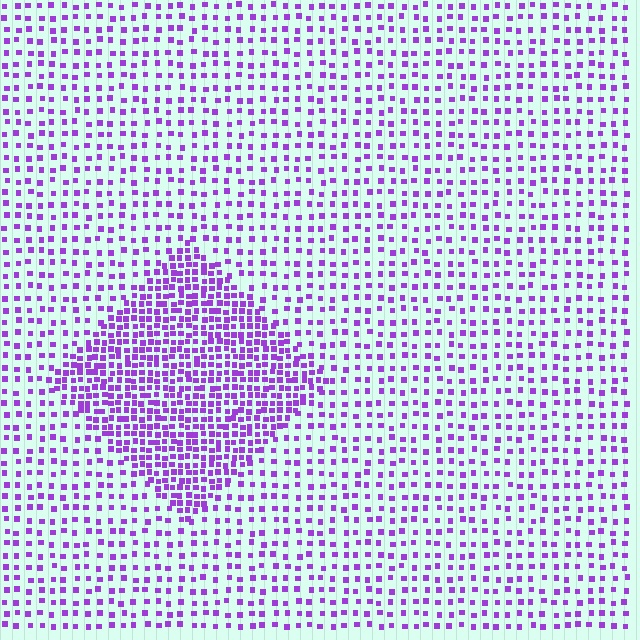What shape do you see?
I see a diamond.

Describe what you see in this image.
The image contains small purple elements arranged at two different densities. A diamond-shaped region is visible where the elements are more densely packed than the surrounding area.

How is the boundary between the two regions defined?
The boundary is defined by a change in element density (approximately 2.3x ratio). All elements are the same color, size, and shape.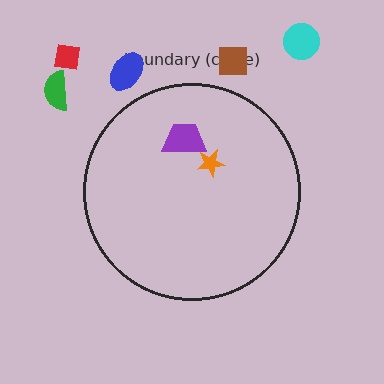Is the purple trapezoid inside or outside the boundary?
Inside.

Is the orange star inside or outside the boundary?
Inside.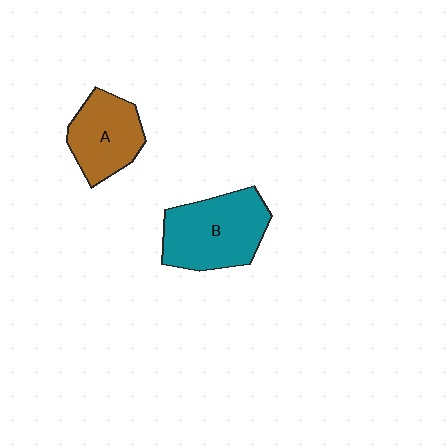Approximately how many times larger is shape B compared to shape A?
Approximately 1.4 times.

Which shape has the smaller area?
Shape A (brown).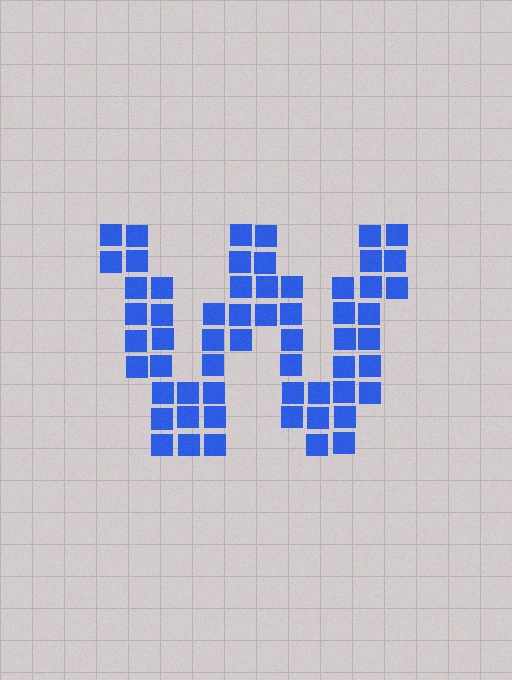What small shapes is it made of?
It is made of small squares.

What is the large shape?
The large shape is the letter W.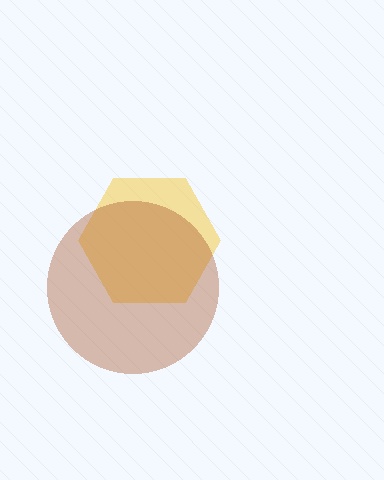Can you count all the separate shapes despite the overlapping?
Yes, there are 2 separate shapes.